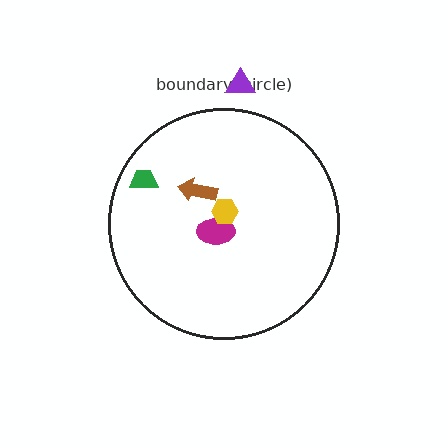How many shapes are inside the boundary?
4 inside, 1 outside.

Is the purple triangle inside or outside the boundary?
Outside.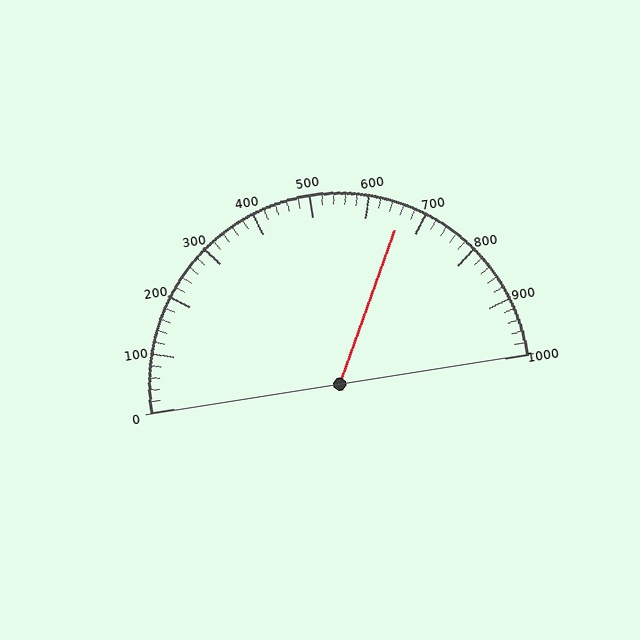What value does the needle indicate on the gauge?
The needle indicates approximately 660.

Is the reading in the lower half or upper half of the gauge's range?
The reading is in the upper half of the range (0 to 1000).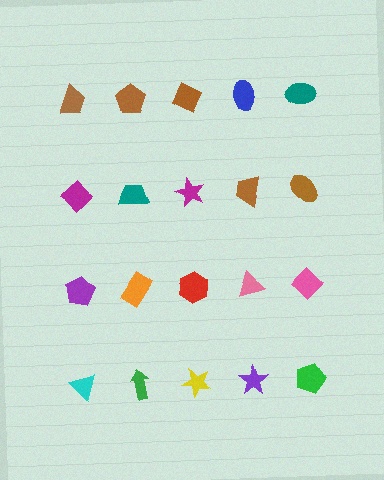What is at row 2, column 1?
A magenta diamond.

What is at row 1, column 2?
A brown pentagon.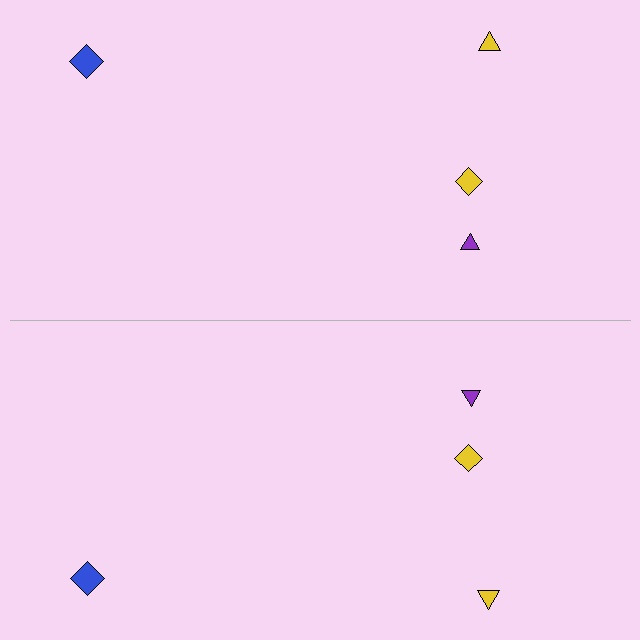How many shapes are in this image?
There are 8 shapes in this image.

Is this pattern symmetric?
Yes, this pattern has bilateral (reflection) symmetry.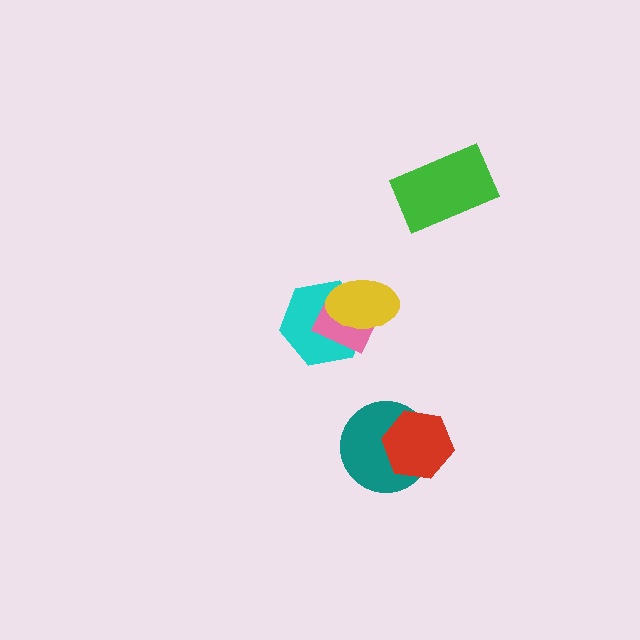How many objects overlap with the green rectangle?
0 objects overlap with the green rectangle.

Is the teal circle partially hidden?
Yes, it is partially covered by another shape.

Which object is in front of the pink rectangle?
The yellow ellipse is in front of the pink rectangle.